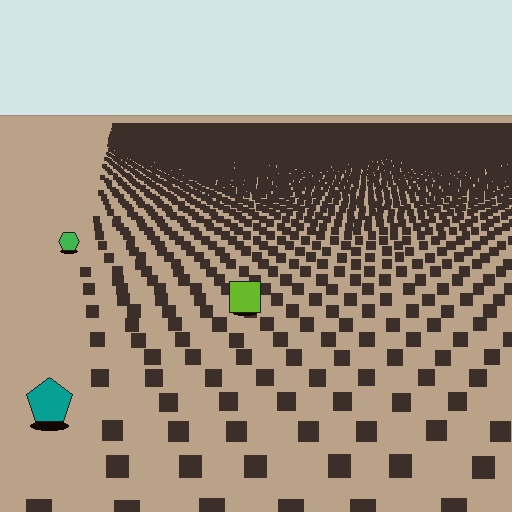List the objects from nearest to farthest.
From nearest to farthest: the teal pentagon, the lime square, the green hexagon.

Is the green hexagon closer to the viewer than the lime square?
No. The lime square is closer — you can tell from the texture gradient: the ground texture is coarser near it.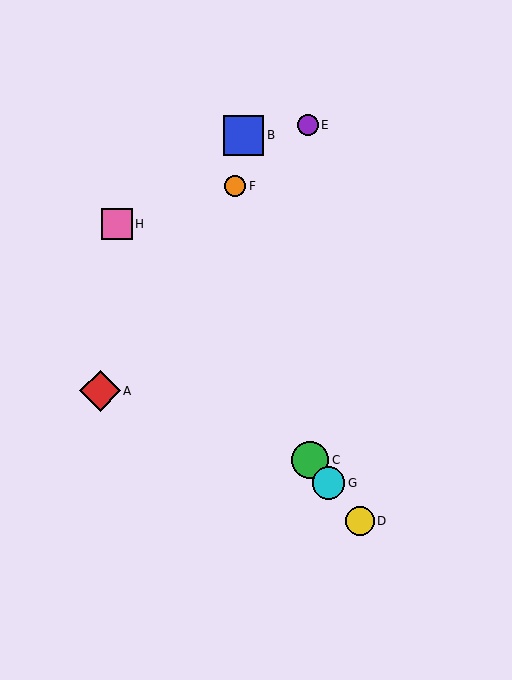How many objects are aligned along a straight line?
4 objects (C, D, G, H) are aligned along a straight line.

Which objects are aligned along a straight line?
Objects C, D, G, H are aligned along a straight line.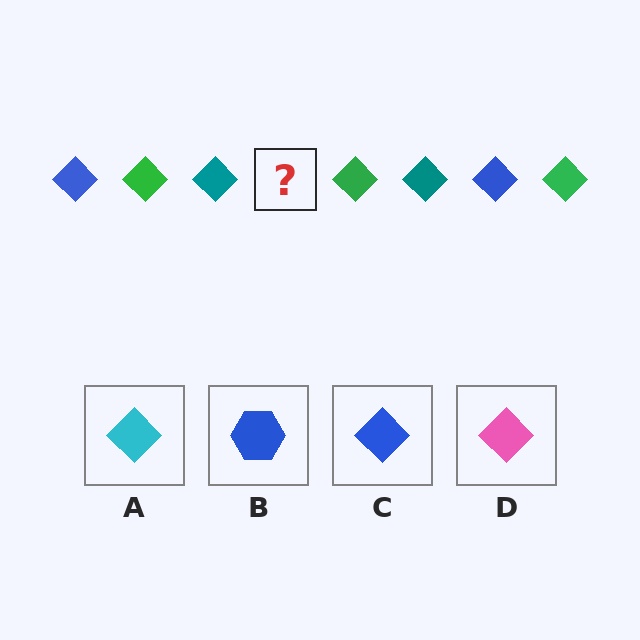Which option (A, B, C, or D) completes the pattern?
C.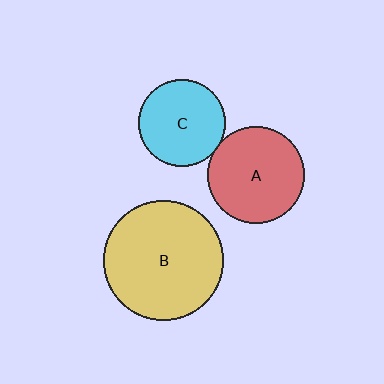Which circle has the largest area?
Circle B (yellow).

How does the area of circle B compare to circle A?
Approximately 1.5 times.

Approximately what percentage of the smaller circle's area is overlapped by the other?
Approximately 5%.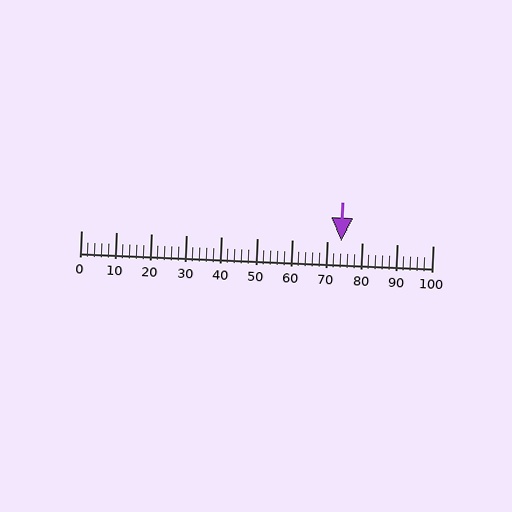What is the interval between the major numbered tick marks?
The major tick marks are spaced 10 units apart.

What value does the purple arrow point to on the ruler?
The purple arrow points to approximately 74.